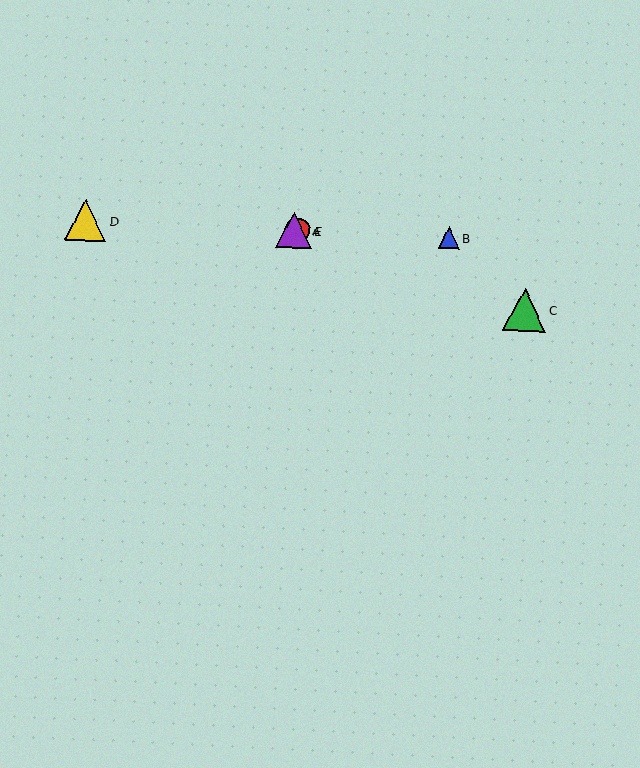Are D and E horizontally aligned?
Yes, both are at y≈220.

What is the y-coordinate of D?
Object D is at y≈220.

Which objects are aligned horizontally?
Objects A, B, D, E are aligned horizontally.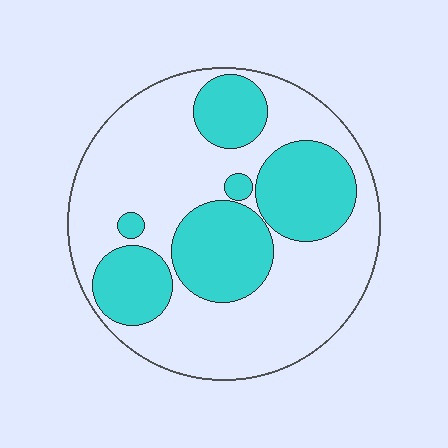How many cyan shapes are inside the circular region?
6.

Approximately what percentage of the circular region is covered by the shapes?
Approximately 35%.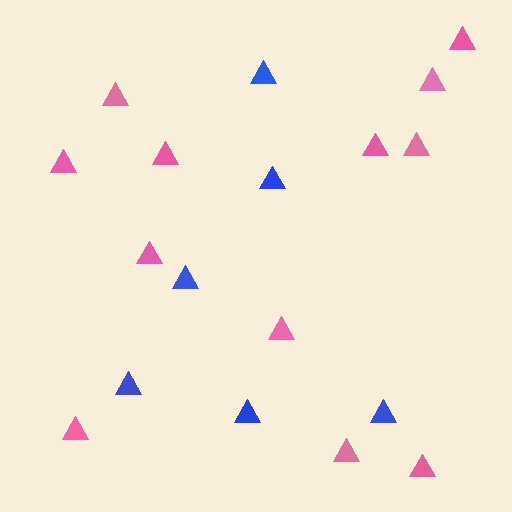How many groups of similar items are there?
There are 2 groups: one group of pink triangles (12) and one group of blue triangles (6).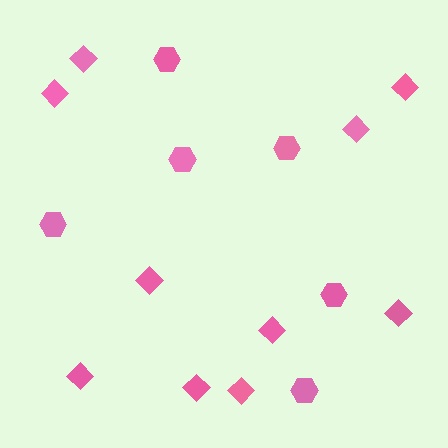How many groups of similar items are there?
There are 2 groups: one group of hexagons (6) and one group of diamonds (10).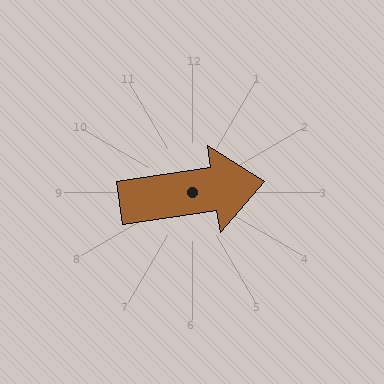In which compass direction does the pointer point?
East.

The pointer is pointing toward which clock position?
Roughly 3 o'clock.